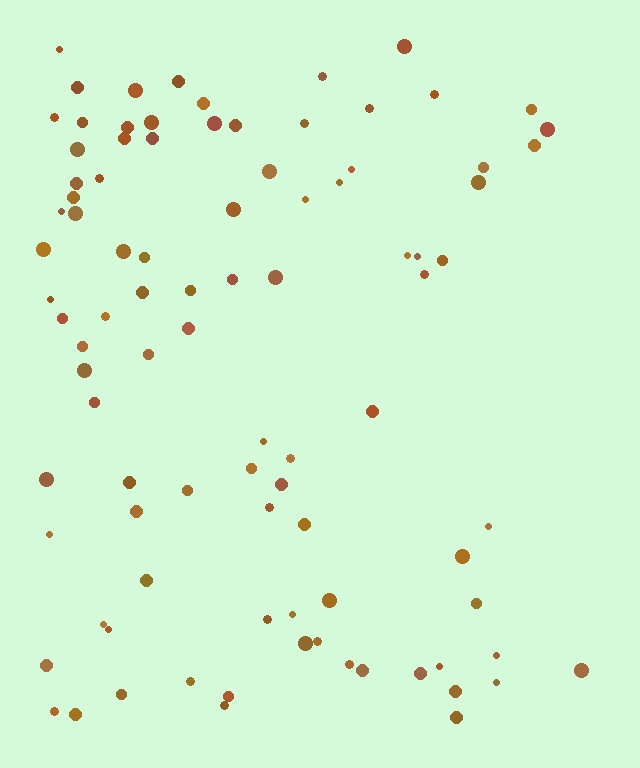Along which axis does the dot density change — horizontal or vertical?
Horizontal.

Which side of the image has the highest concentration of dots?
The left.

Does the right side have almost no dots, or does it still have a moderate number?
Still a moderate number, just noticeably fewer than the left.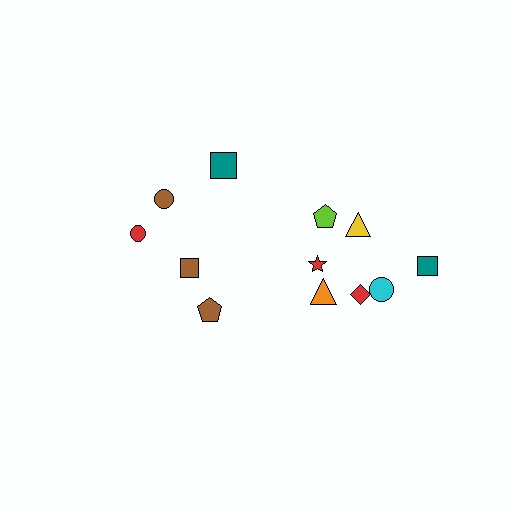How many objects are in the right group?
There are 7 objects.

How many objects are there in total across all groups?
There are 12 objects.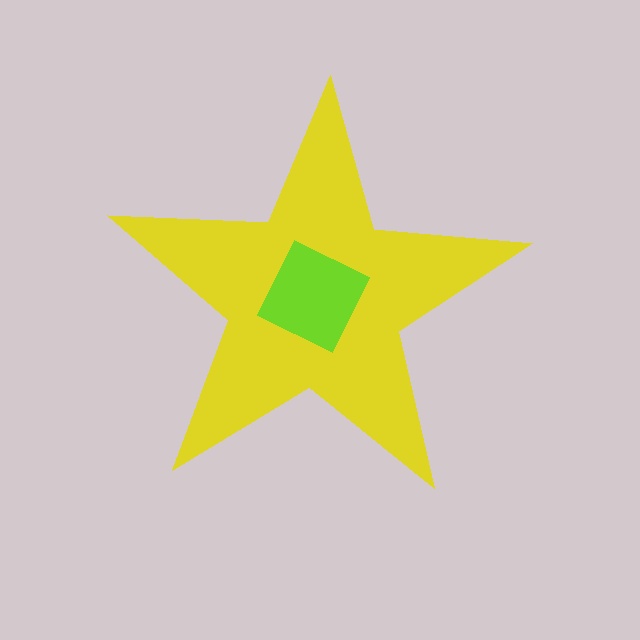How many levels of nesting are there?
2.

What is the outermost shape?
The yellow star.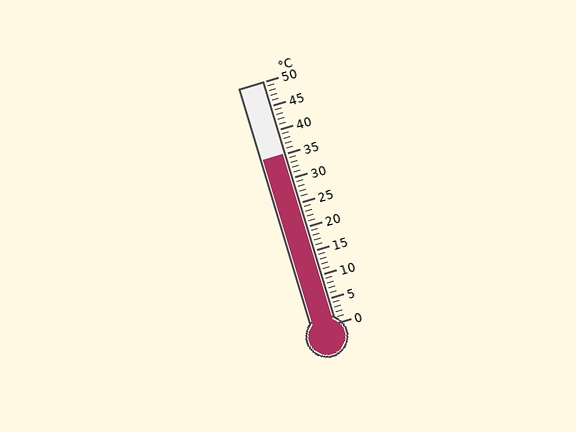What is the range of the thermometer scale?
The thermometer scale ranges from 0°C to 50°C.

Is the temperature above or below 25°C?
The temperature is above 25°C.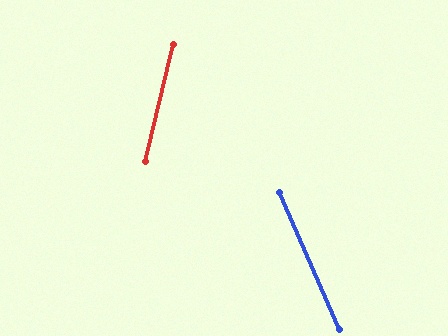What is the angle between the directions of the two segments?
Approximately 37 degrees.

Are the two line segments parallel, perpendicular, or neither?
Neither parallel nor perpendicular — they differ by about 37°.